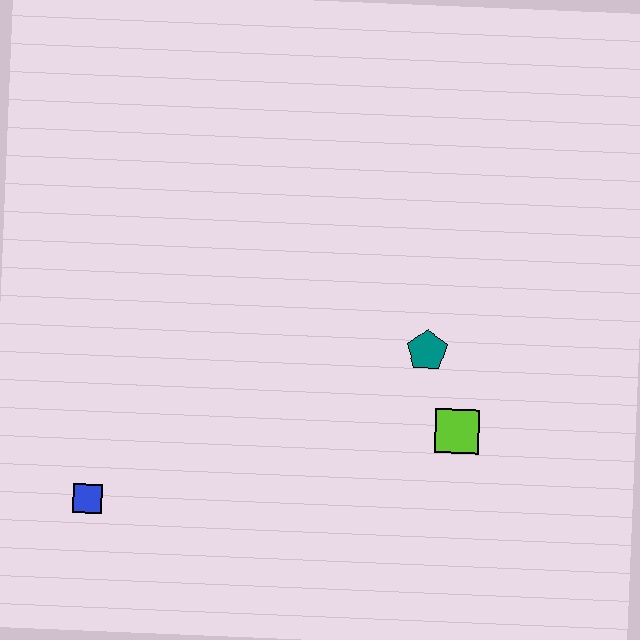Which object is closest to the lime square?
The teal pentagon is closest to the lime square.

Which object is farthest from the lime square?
The blue square is farthest from the lime square.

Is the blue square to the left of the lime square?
Yes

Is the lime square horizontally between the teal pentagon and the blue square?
No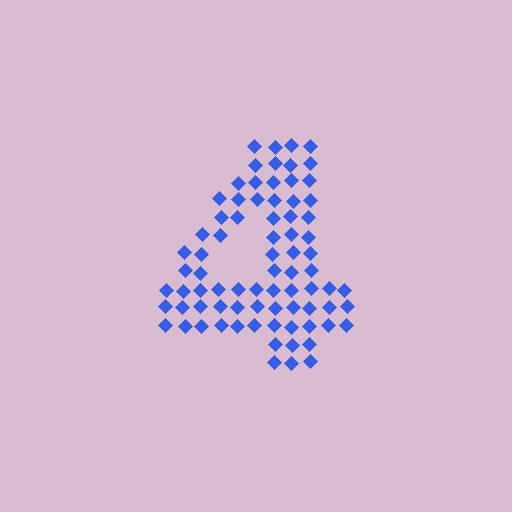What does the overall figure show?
The overall figure shows the digit 4.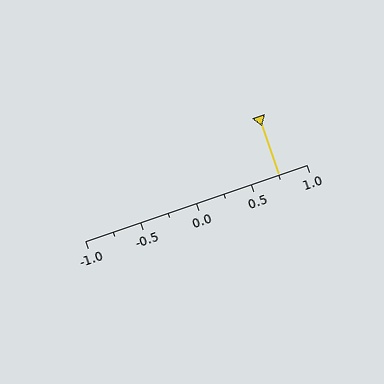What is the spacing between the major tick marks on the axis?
The major ticks are spaced 0.5 apart.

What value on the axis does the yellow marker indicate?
The marker indicates approximately 0.75.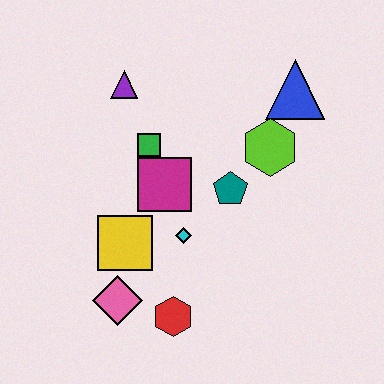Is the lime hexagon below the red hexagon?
No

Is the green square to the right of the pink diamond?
Yes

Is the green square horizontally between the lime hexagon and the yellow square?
Yes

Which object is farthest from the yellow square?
The blue triangle is farthest from the yellow square.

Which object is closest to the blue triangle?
The lime hexagon is closest to the blue triangle.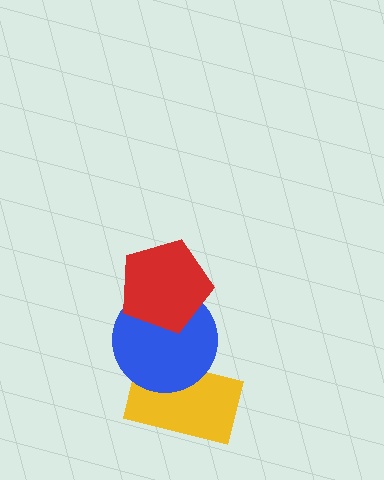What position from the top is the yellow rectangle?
The yellow rectangle is 3rd from the top.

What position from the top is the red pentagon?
The red pentagon is 1st from the top.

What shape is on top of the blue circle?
The red pentagon is on top of the blue circle.